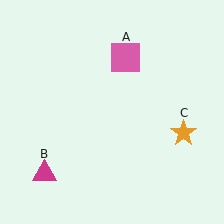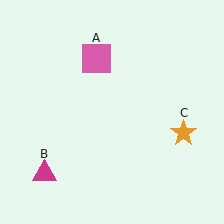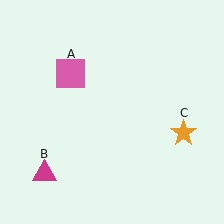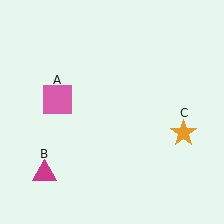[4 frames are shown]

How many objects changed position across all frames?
1 object changed position: pink square (object A).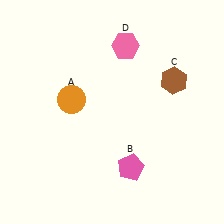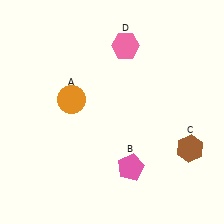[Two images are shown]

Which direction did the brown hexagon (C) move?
The brown hexagon (C) moved down.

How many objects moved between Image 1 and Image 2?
1 object moved between the two images.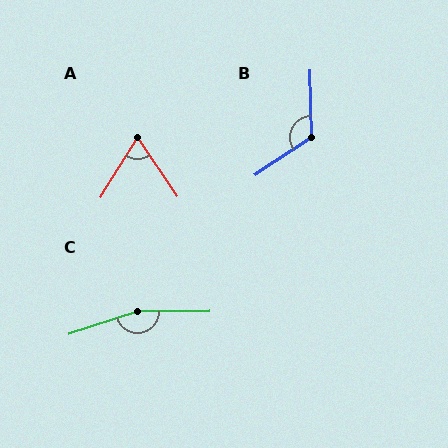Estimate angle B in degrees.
Approximately 123 degrees.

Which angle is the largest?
C, at approximately 162 degrees.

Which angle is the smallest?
A, at approximately 66 degrees.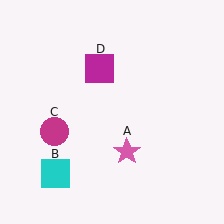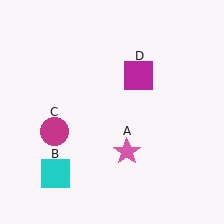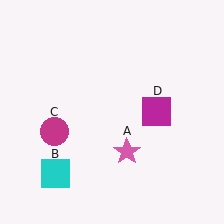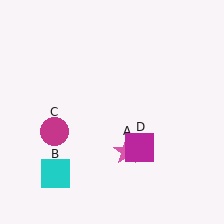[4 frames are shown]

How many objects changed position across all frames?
1 object changed position: magenta square (object D).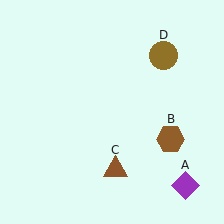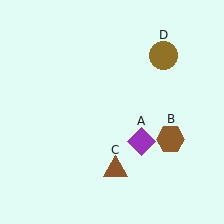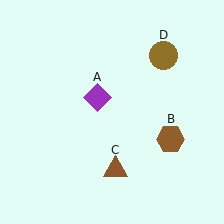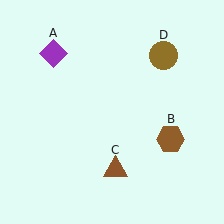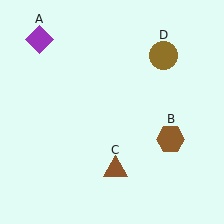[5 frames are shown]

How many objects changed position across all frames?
1 object changed position: purple diamond (object A).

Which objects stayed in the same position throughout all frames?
Brown hexagon (object B) and brown triangle (object C) and brown circle (object D) remained stationary.